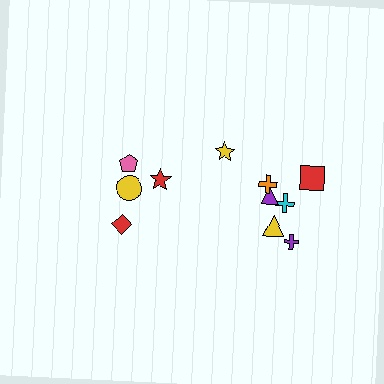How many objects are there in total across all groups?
There are 11 objects.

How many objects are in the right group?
There are 7 objects.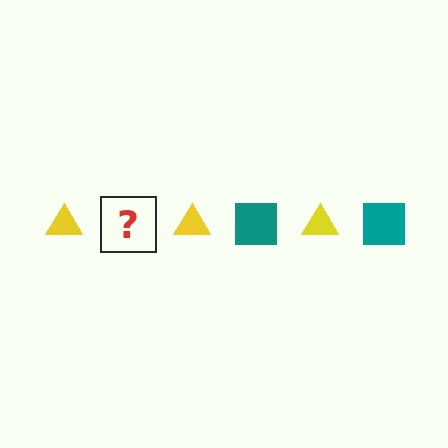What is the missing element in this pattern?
The missing element is a teal square.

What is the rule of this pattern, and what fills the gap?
The rule is that the pattern alternates between yellow triangle and teal square. The gap should be filled with a teal square.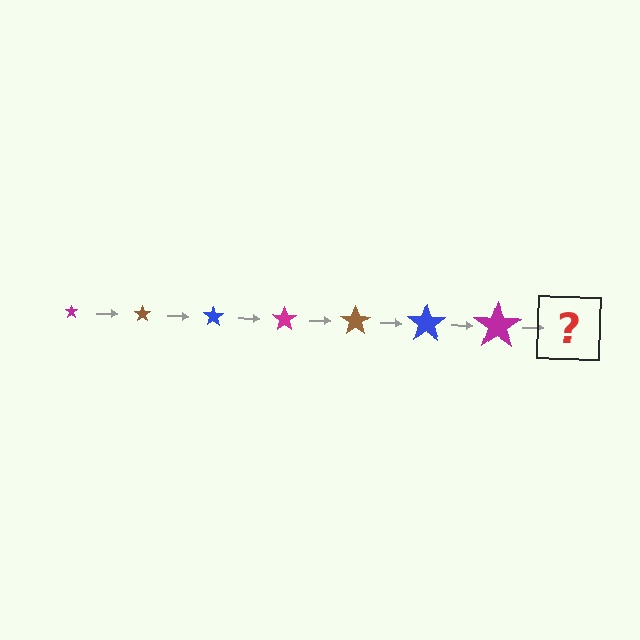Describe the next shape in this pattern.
It should be a brown star, larger than the previous one.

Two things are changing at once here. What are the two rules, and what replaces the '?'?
The two rules are that the star grows larger each step and the color cycles through magenta, brown, and blue. The '?' should be a brown star, larger than the previous one.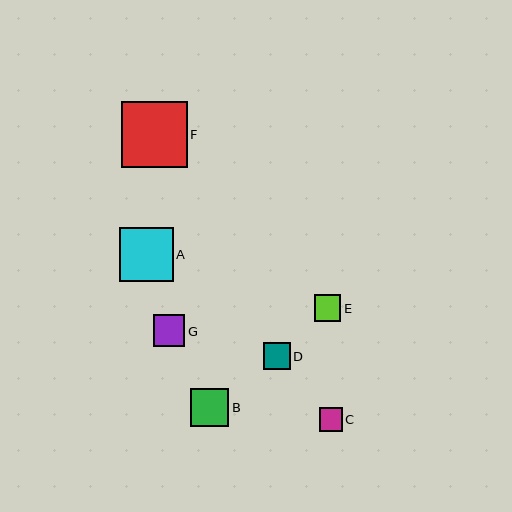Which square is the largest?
Square F is the largest with a size of approximately 66 pixels.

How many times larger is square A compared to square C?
Square A is approximately 2.3 times the size of square C.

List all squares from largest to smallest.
From largest to smallest: F, A, B, G, D, E, C.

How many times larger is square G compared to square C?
Square G is approximately 1.4 times the size of square C.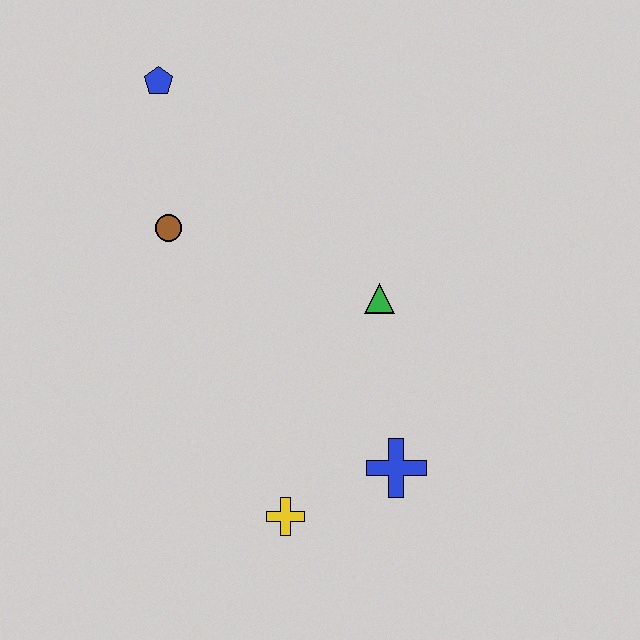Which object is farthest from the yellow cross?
The blue pentagon is farthest from the yellow cross.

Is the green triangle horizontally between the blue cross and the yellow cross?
Yes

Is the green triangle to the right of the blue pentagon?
Yes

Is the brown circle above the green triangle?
Yes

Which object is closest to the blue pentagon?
The brown circle is closest to the blue pentagon.